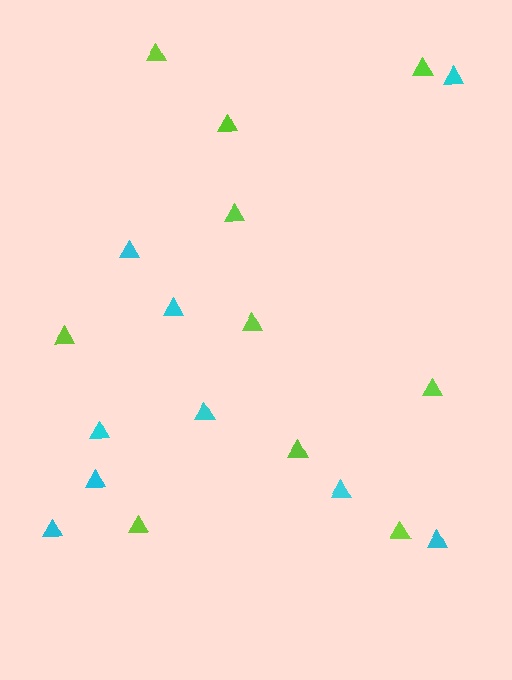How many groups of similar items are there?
There are 2 groups: one group of lime triangles (10) and one group of cyan triangles (9).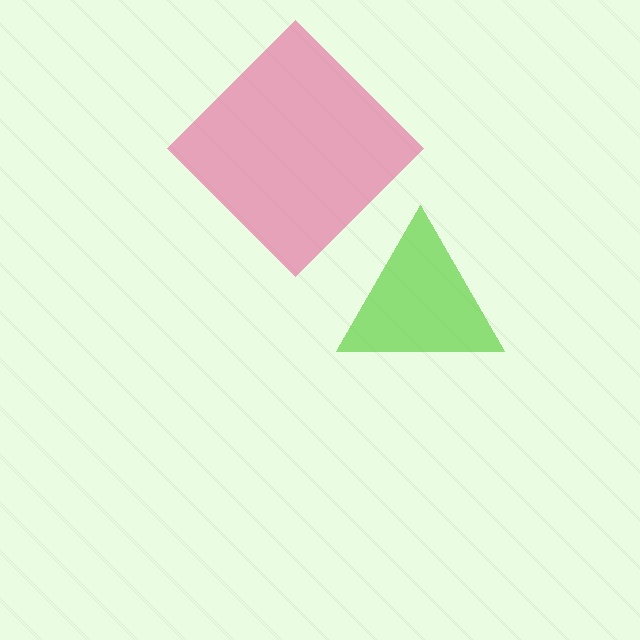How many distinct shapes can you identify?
There are 2 distinct shapes: a pink diamond, a lime triangle.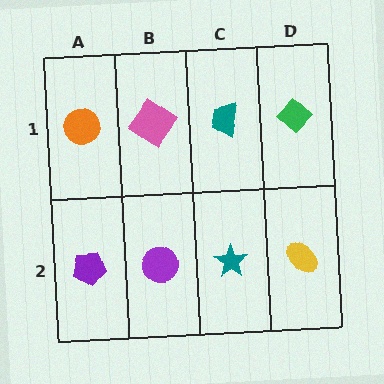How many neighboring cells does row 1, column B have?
3.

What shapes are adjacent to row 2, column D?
A green diamond (row 1, column D), a teal star (row 2, column C).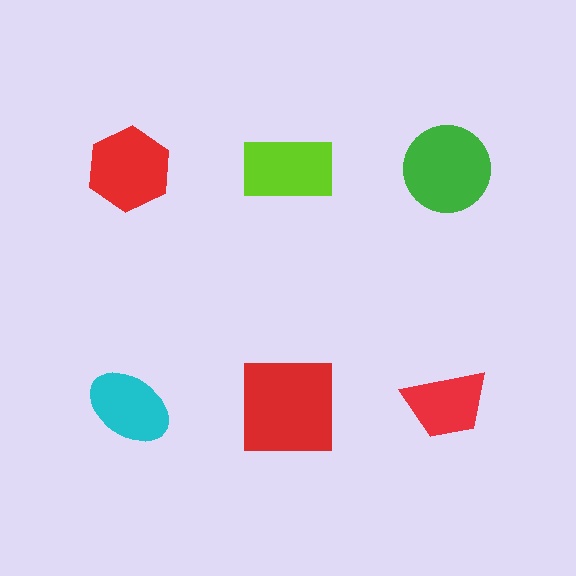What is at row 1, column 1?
A red hexagon.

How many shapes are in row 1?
3 shapes.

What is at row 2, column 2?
A red square.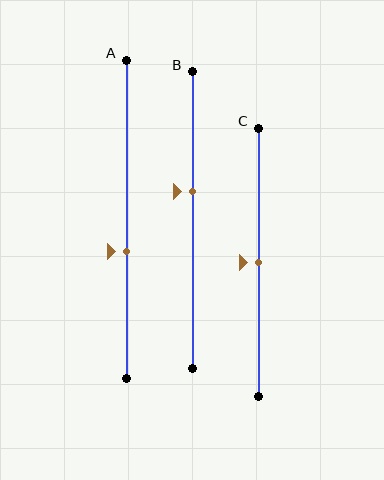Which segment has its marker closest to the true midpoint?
Segment C has its marker closest to the true midpoint.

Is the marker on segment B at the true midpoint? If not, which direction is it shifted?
No, the marker on segment B is shifted upward by about 10% of the segment length.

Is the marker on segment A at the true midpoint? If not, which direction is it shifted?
No, the marker on segment A is shifted downward by about 10% of the segment length.